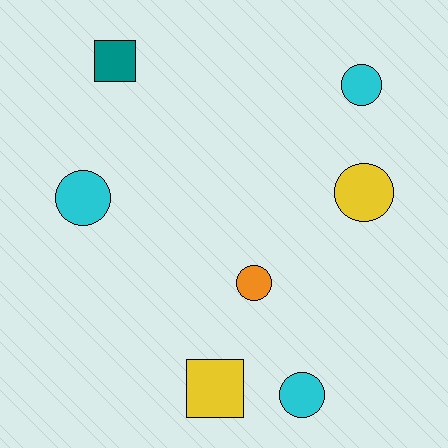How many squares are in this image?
There are 2 squares.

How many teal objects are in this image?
There is 1 teal object.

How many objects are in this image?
There are 7 objects.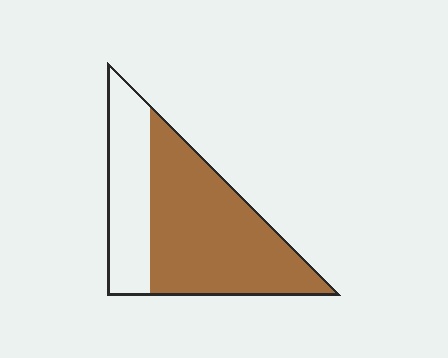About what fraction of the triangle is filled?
About two thirds (2/3).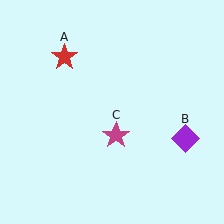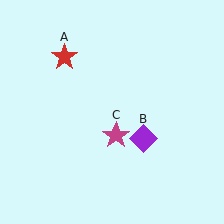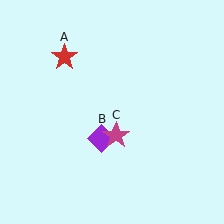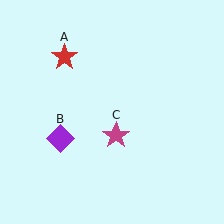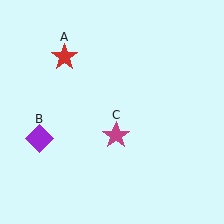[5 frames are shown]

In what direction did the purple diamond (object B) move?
The purple diamond (object B) moved left.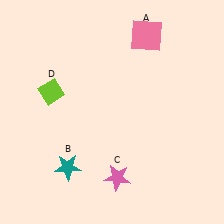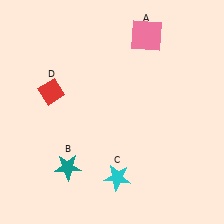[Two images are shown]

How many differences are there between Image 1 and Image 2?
There are 2 differences between the two images.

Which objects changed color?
C changed from pink to cyan. D changed from lime to red.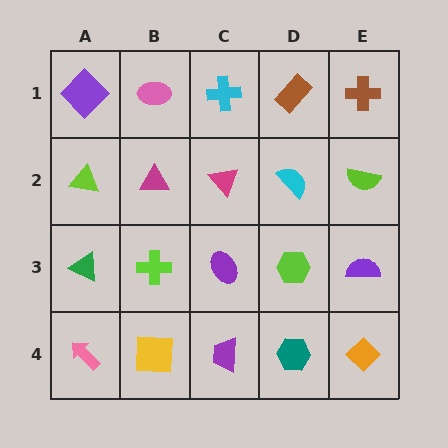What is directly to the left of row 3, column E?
A lime hexagon.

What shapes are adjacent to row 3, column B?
A magenta triangle (row 2, column B), a yellow square (row 4, column B), a green triangle (row 3, column A), a purple ellipse (row 3, column C).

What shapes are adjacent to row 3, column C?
A magenta triangle (row 2, column C), a purple trapezoid (row 4, column C), a lime cross (row 3, column B), a lime hexagon (row 3, column D).